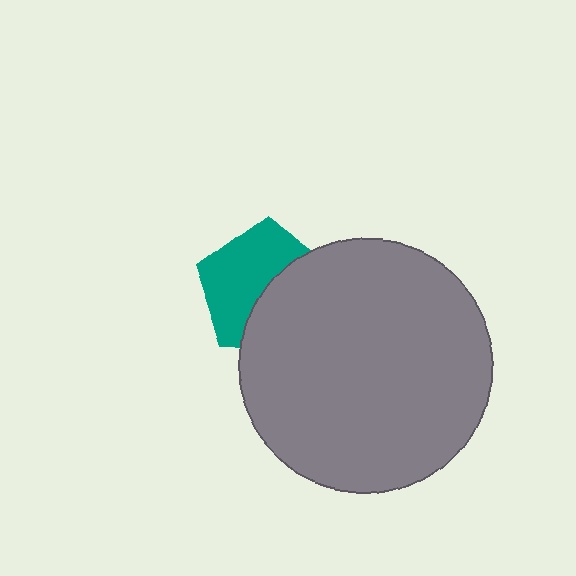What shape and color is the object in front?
The object in front is a gray circle.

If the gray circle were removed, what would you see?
You would see the complete teal pentagon.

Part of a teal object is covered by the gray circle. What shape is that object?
It is a pentagon.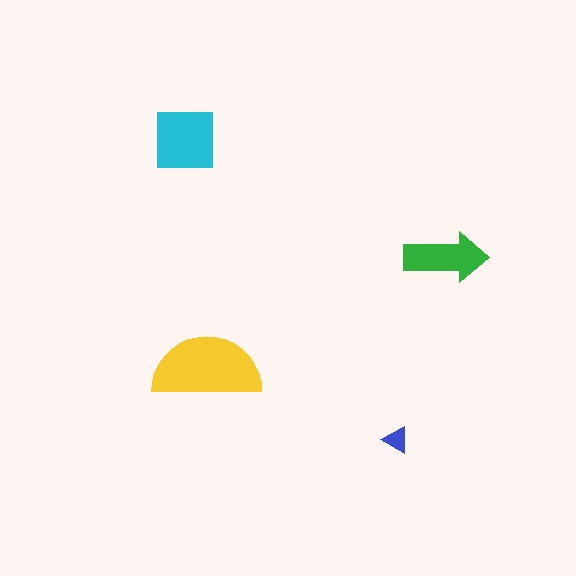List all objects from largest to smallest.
The yellow semicircle, the cyan square, the green arrow, the blue triangle.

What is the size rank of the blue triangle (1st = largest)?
4th.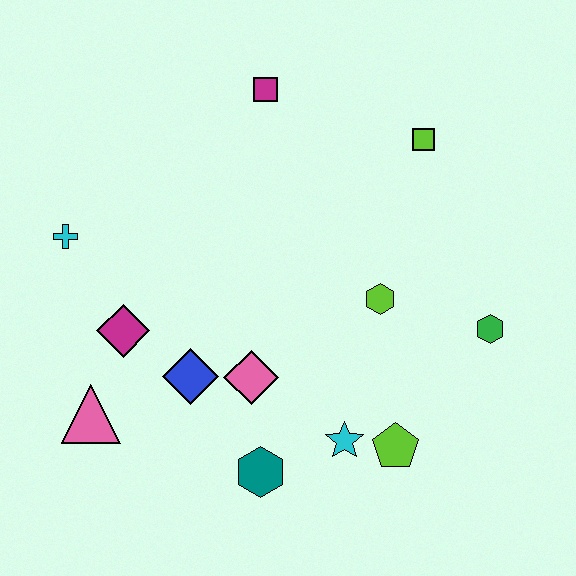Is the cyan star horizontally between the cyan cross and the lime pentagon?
Yes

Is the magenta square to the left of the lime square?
Yes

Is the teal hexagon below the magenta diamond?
Yes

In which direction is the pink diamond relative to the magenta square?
The pink diamond is below the magenta square.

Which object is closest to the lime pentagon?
The cyan star is closest to the lime pentagon.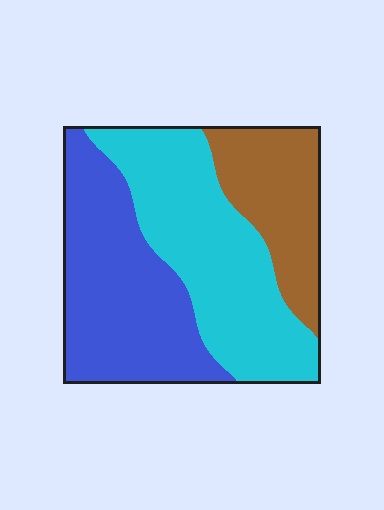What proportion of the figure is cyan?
Cyan takes up about two fifths (2/5) of the figure.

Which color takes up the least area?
Brown, at roughly 20%.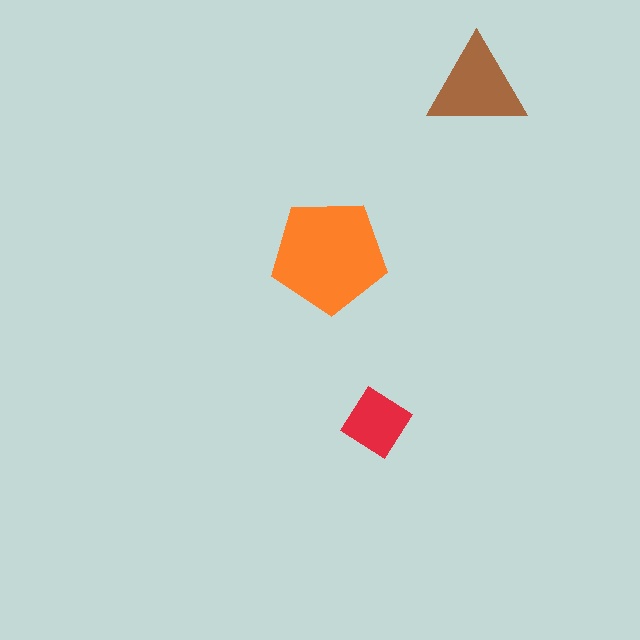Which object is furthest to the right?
The brown triangle is rightmost.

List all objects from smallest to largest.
The red diamond, the brown triangle, the orange pentagon.